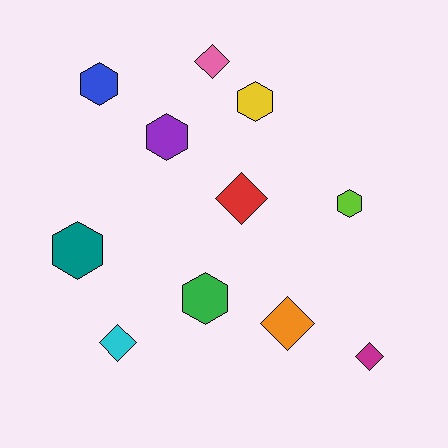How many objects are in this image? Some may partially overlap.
There are 11 objects.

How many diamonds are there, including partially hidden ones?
There are 5 diamonds.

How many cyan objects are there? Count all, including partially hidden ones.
There is 1 cyan object.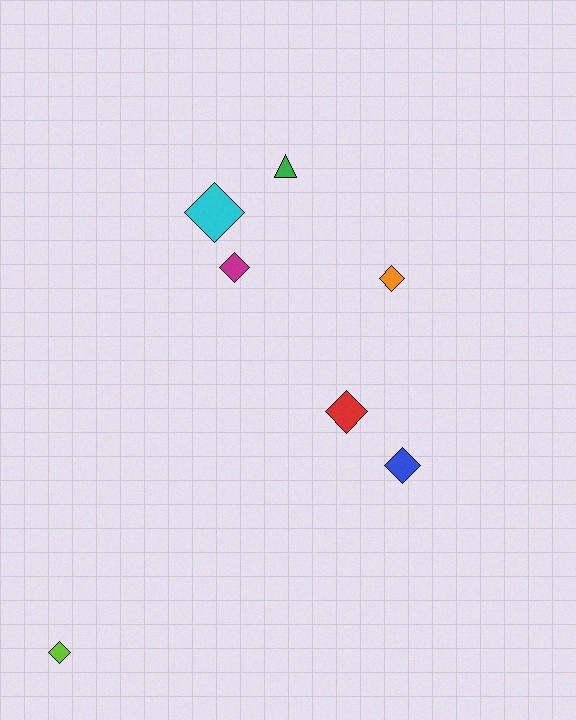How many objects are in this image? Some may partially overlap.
There are 7 objects.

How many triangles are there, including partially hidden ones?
There is 1 triangle.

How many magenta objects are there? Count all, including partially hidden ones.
There is 1 magenta object.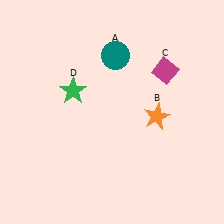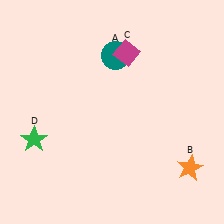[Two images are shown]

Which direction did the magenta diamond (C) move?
The magenta diamond (C) moved left.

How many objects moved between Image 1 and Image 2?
3 objects moved between the two images.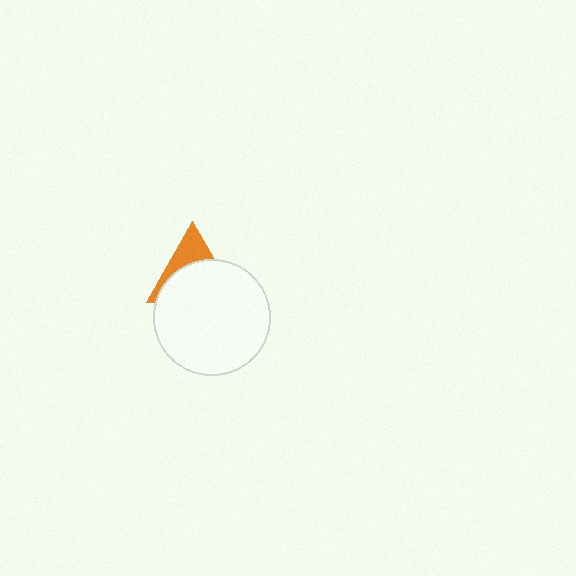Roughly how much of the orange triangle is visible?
A small part of it is visible (roughly 34%).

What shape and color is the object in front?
The object in front is a white circle.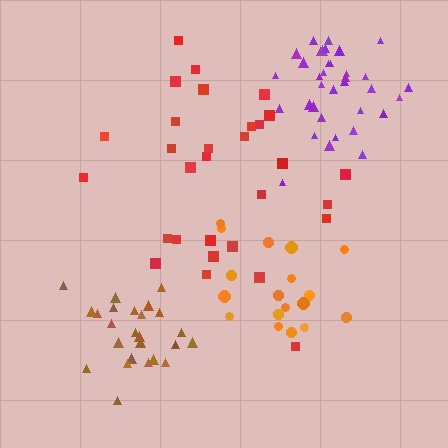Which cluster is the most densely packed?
Purple.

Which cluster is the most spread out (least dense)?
Red.